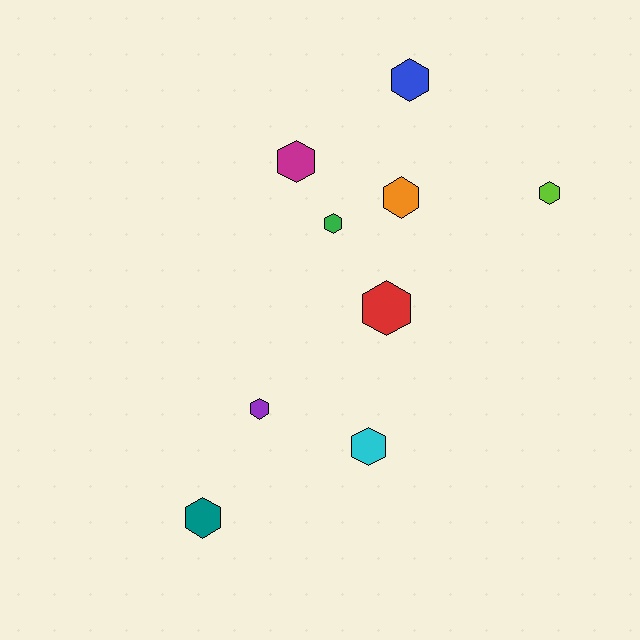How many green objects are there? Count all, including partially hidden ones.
There is 1 green object.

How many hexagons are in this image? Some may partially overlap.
There are 9 hexagons.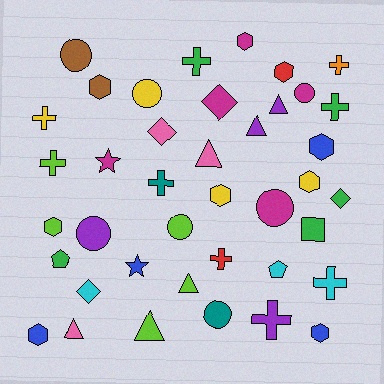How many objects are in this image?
There are 40 objects.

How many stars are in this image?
There are 2 stars.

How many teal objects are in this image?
There are 2 teal objects.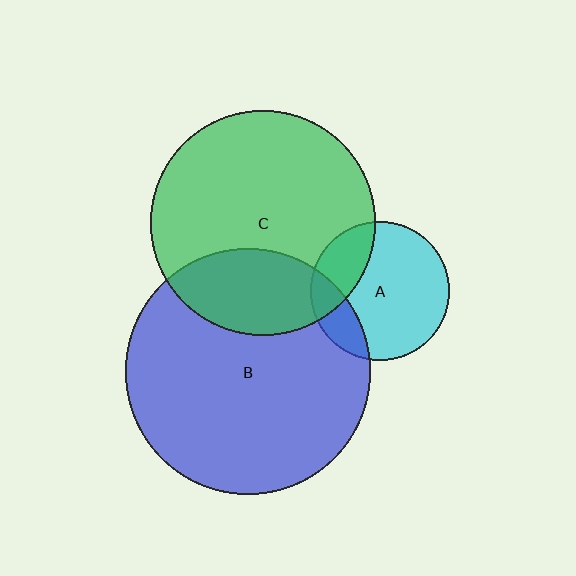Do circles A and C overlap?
Yes.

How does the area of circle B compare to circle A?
Approximately 3.1 times.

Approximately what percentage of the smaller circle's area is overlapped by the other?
Approximately 25%.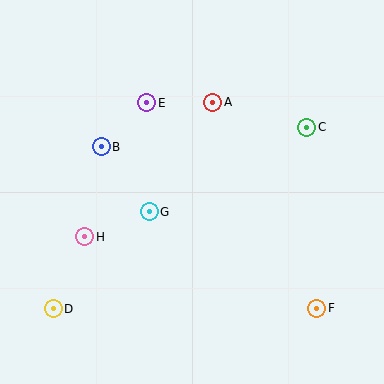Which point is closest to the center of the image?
Point G at (149, 212) is closest to the center.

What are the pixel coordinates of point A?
Point A is at (213, 102).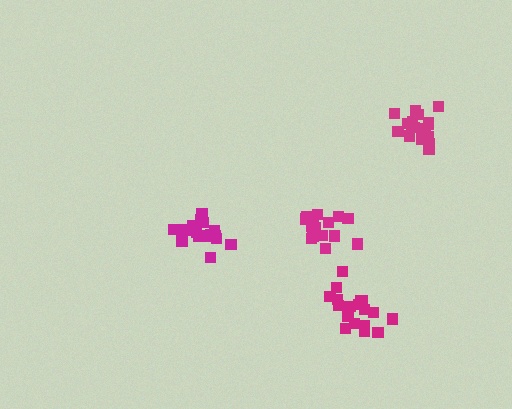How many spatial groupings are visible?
There are 4 spatial groupings.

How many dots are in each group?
Group 1: 17 dots, Group 2: 18 dots, Group 3: 17 dots, Group 4: 16 dots (68 total).